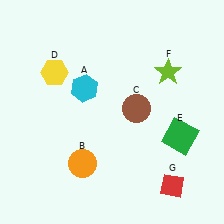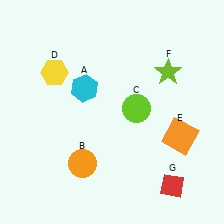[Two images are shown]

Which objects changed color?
C changed from brown to lime. E changed from green to orange.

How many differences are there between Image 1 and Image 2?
There are 2 differences between the two images.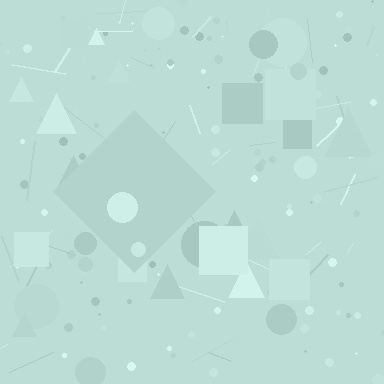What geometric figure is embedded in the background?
A diamond is embedded in the background.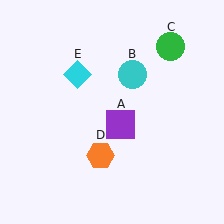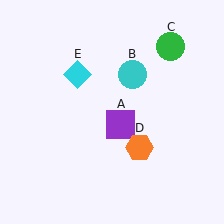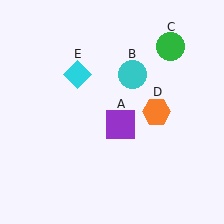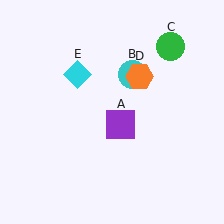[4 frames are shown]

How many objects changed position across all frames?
1 object changed position: orange hexagon (object D).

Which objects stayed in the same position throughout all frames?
Purple square (object A) and cyan circle (object B) and green circle (object C) and cyan diamond (object E) remained stationary.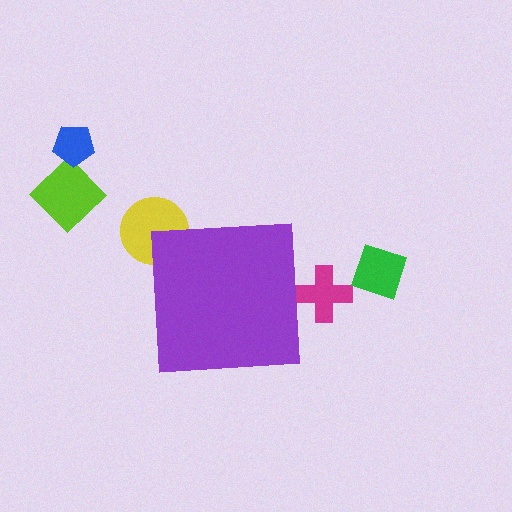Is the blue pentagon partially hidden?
No, the blue pentagon is fully visible.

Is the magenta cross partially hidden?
Yes, the magenta cross is partially hidden behind the purple square.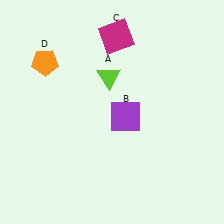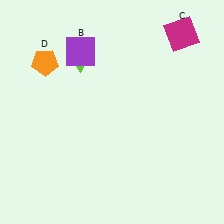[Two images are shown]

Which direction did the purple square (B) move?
The purple square (B) moved up.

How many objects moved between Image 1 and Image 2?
3 objects moved between the two images.